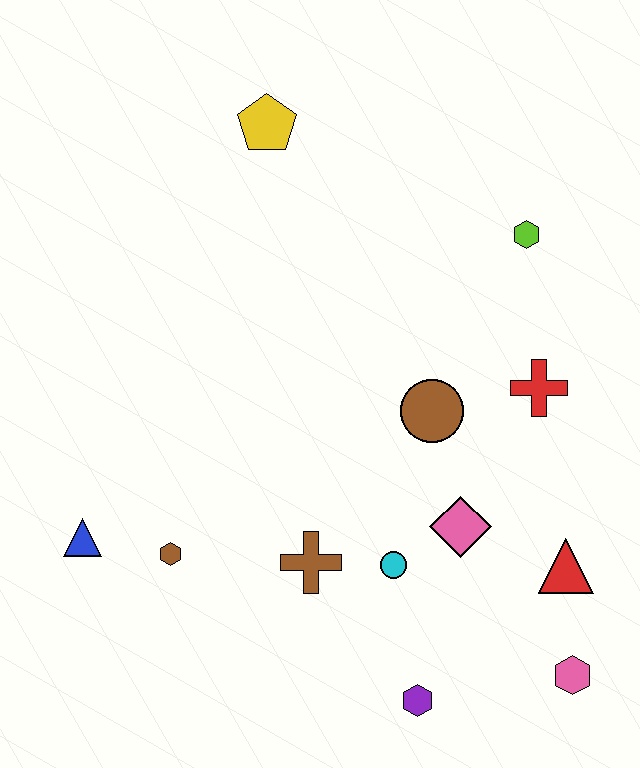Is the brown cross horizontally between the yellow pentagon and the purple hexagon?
Yes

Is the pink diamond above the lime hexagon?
No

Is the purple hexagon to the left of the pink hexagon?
Yes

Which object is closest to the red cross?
The brown circle is closest to the red cross.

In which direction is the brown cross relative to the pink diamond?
The brown cross is to the left of the pink diamond.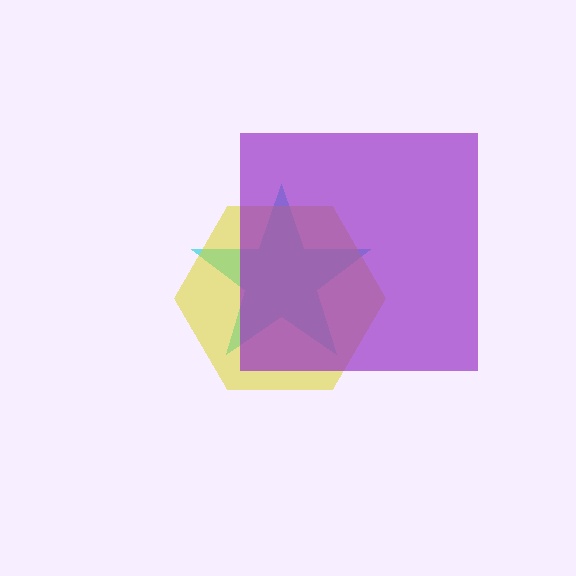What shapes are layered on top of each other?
The layered shapes are: a cyan star, a yellow hexagon, a purple square.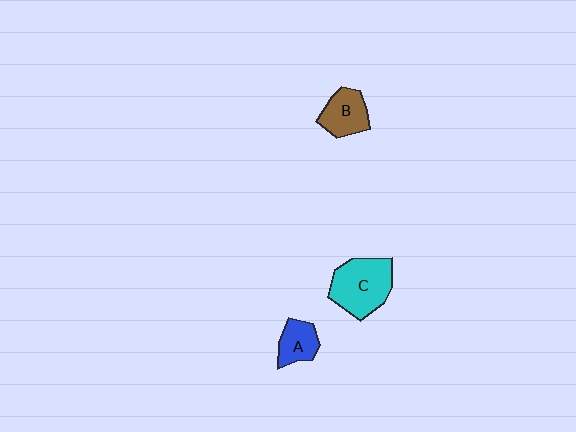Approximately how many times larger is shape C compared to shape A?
Approximately 1.9 times.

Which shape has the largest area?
Shape C (cyan).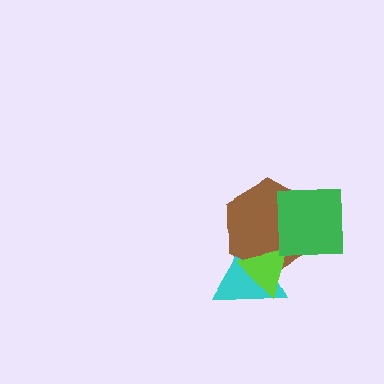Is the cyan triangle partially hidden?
Yes, it is partially covered by another shape.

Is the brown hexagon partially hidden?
Yes, it is partially covered by another shape.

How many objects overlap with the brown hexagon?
3 objects overlap with the brown hexagon.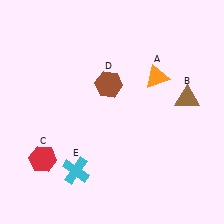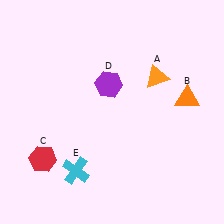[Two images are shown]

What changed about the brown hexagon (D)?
In Image 1, D is brown. In Image 2, it changed to purple.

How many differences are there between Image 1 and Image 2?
There are 2 differences between the two images.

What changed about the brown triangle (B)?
In Image 1, B is brown. In Image 2, it changed to orange.